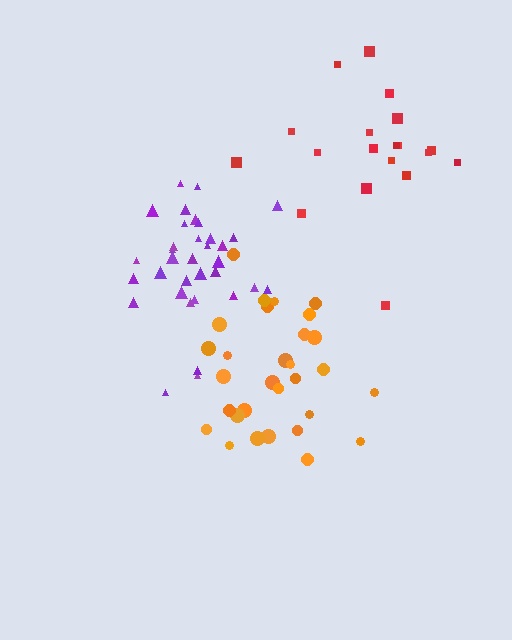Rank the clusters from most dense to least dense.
purple, orange, red.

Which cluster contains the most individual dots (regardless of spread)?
Purple (34).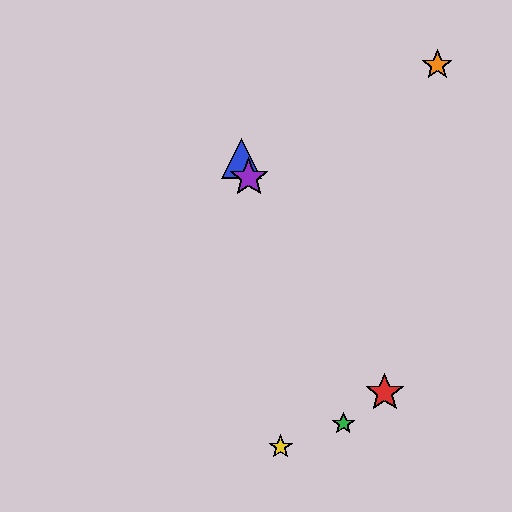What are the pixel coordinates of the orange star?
The orange star is at (437, 65).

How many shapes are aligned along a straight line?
3 shapes (the blue triangle, the green star, the purple star) are aligned along a straight line.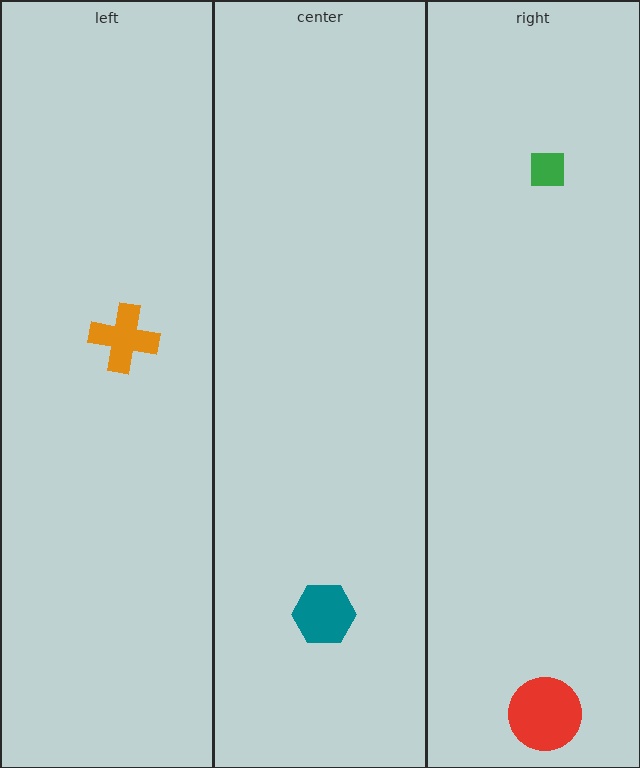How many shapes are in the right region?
2.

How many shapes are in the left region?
1.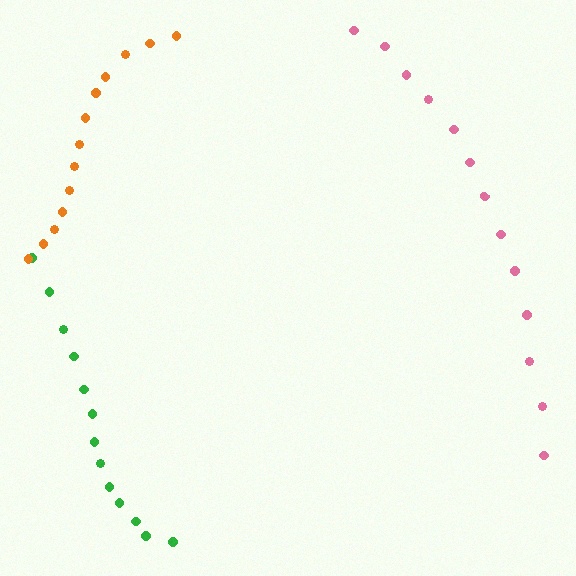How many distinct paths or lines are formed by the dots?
There are 3 distinct paths.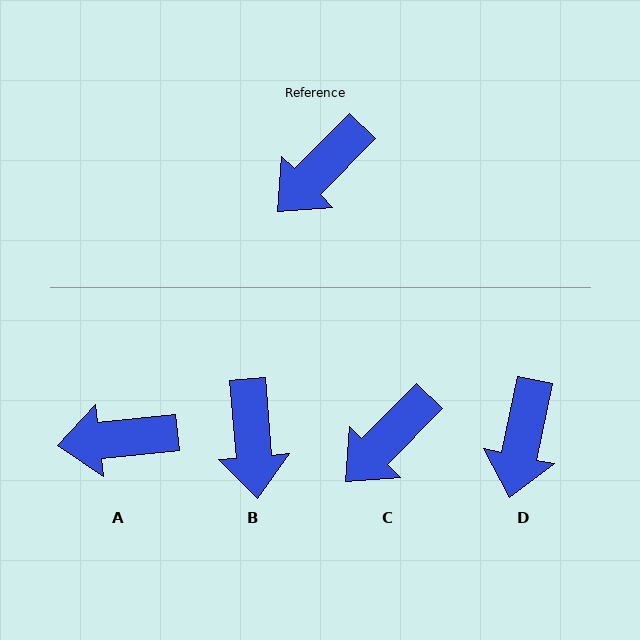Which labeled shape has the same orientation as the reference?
C.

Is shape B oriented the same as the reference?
No, it is off by about 49 degrees.